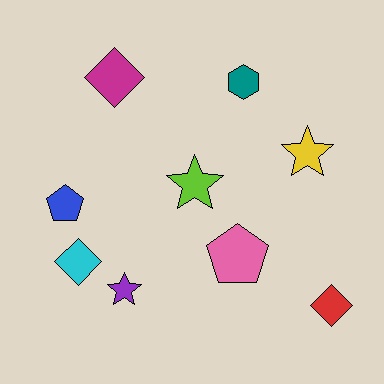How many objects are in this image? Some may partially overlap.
There are 9 objects.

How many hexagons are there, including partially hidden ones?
There is 1 hexagon.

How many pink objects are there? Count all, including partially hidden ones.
There is 1 pink object.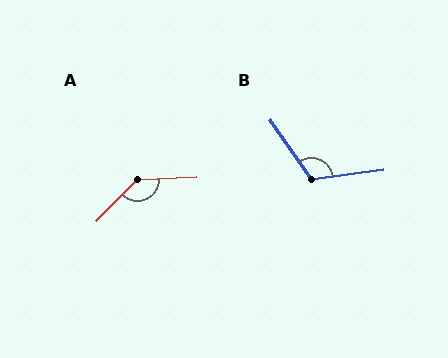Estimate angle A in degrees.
Approximately 136 degrees.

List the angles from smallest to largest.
B (117°), A (136°).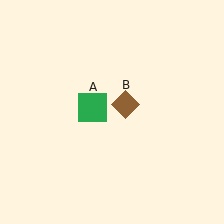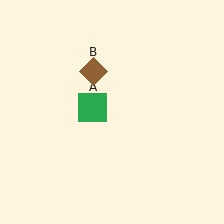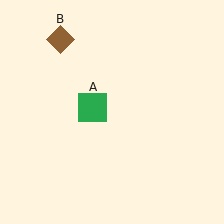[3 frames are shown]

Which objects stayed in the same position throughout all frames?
Green square (object A) remained stationary.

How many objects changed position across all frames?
1 object changed position: brown diamond (object B).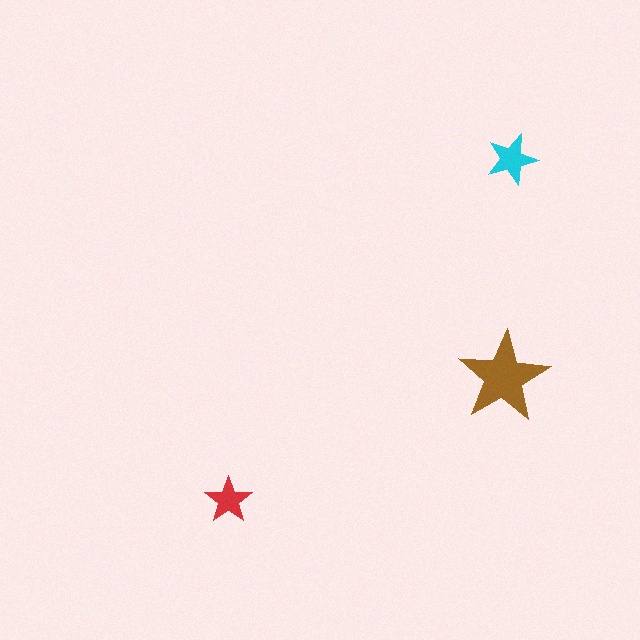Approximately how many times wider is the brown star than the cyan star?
About 2 times wider.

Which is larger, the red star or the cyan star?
The cyan one.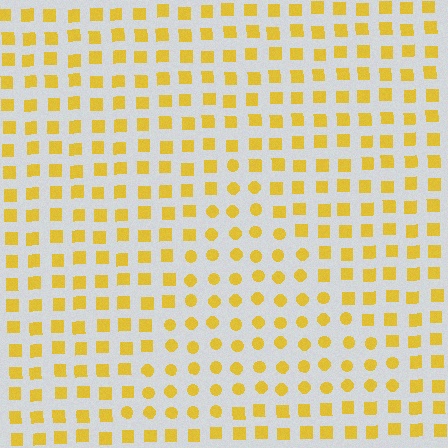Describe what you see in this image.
The image is filled with small yellow elements arranged in a uniform grid. A triangle-shaped region contains circles, while the surrounding area contains squares. The boundary is defined purely by the change in element shape.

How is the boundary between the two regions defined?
The boundary is defined by a change in element shape: circles inside vs. squares outside. All elements share the same color and spacing.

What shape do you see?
I see a triangle.